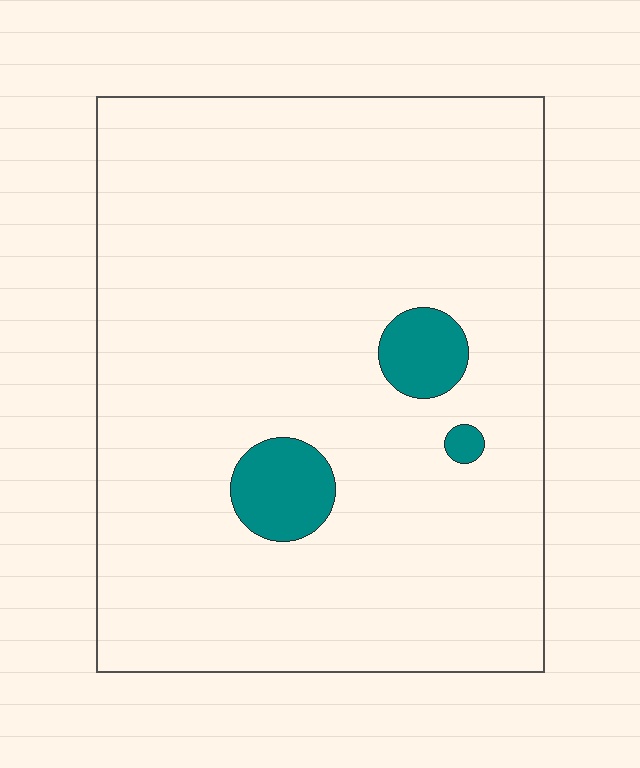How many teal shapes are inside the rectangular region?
3.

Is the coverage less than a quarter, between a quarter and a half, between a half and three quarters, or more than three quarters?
Less than a quarter.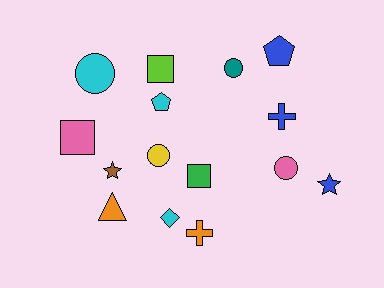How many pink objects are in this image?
There are 2 pink objects.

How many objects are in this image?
There are 15 objects.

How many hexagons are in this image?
There are no hexagons.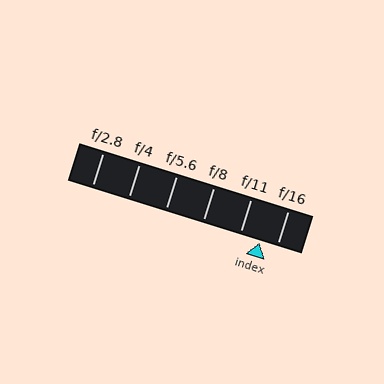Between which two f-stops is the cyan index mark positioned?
The index mark is between f/11 and f/16.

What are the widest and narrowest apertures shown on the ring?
The widest aperture shown is f/2.8 and the narrowest is f/16.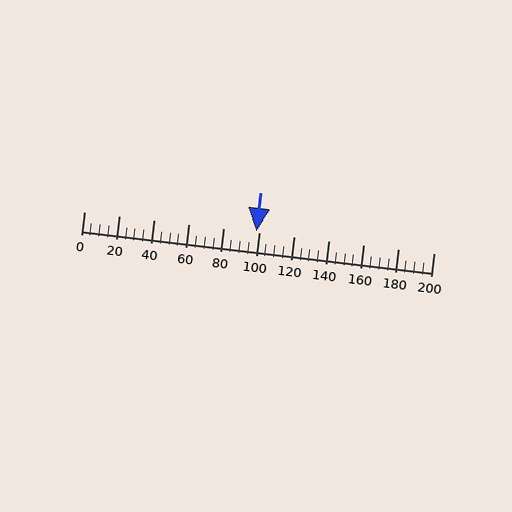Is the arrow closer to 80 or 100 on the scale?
The arrow is closer to 100.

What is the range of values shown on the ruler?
The ruler shows values from 0 to 200.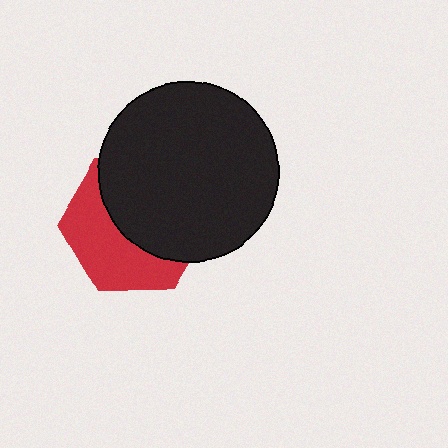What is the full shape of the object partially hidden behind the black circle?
The partially hidden object is a red hexagon.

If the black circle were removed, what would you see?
You would see the complete red hexagon.